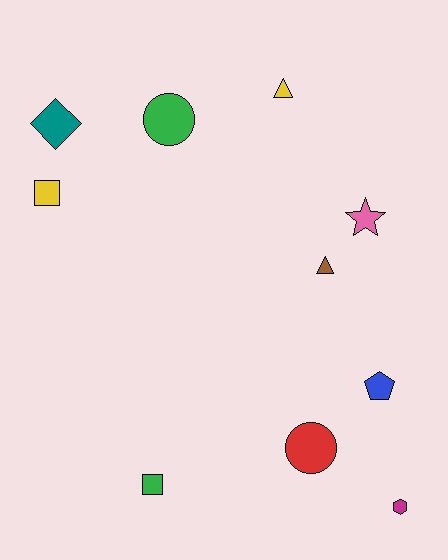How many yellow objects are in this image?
There are 2 yellow objects.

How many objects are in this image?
There are 10 objects.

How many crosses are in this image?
There are no crosses.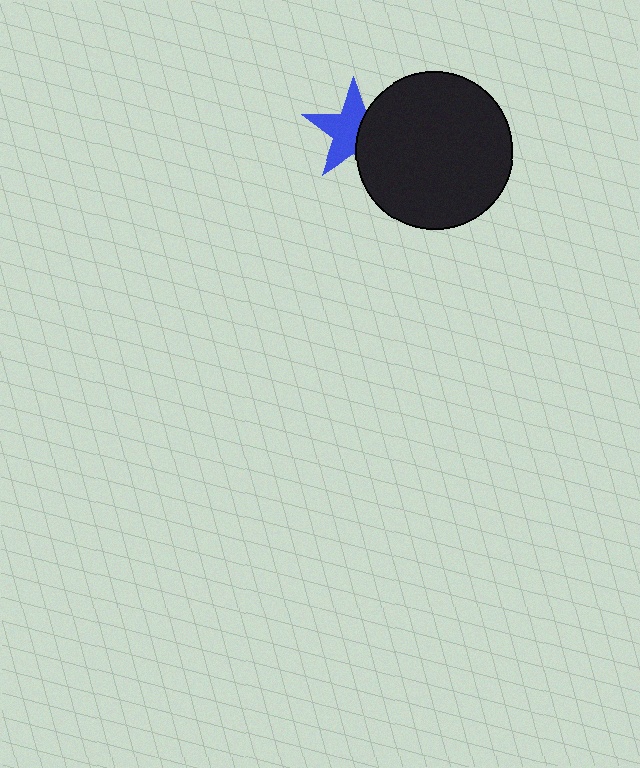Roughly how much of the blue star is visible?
About half of it is visible (roughly 61%).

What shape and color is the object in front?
The object in front is a black circle.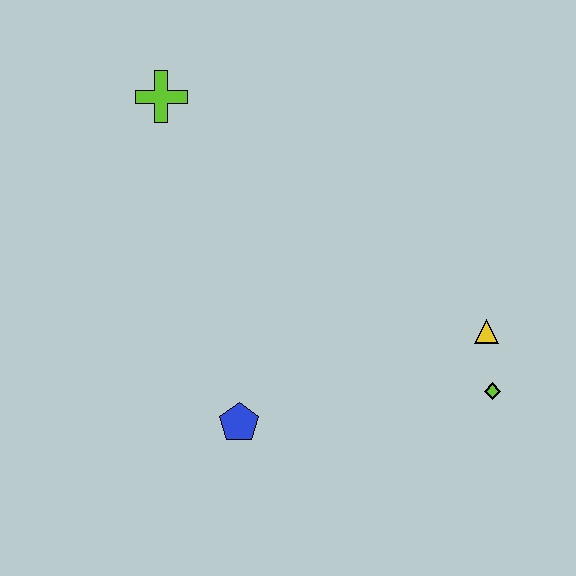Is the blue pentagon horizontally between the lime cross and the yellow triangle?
Yes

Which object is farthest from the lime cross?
The lime diamond is farthest from the lime cross.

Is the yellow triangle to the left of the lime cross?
No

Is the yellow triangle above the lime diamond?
Yes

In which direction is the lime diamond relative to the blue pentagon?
The lime diamond is to the right of the blue pentagon.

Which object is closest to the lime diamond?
The yellow triangle is closest to the lime diamond.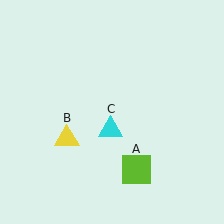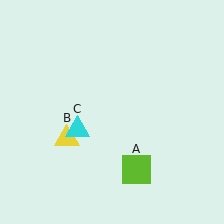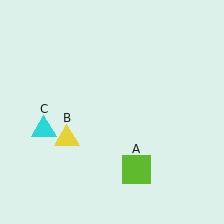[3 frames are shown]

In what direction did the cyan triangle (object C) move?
The cyan triangle (object C) moved left.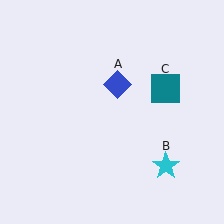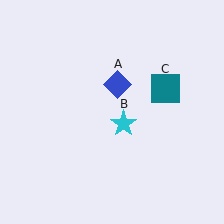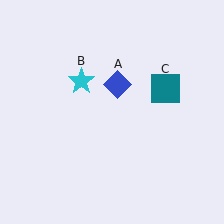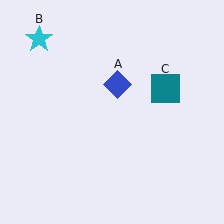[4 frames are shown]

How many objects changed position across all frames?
1 object changed position: cyan star (object B).